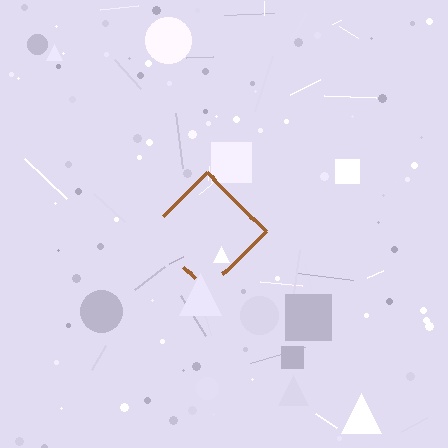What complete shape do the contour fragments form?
The contour fragments form a diamond.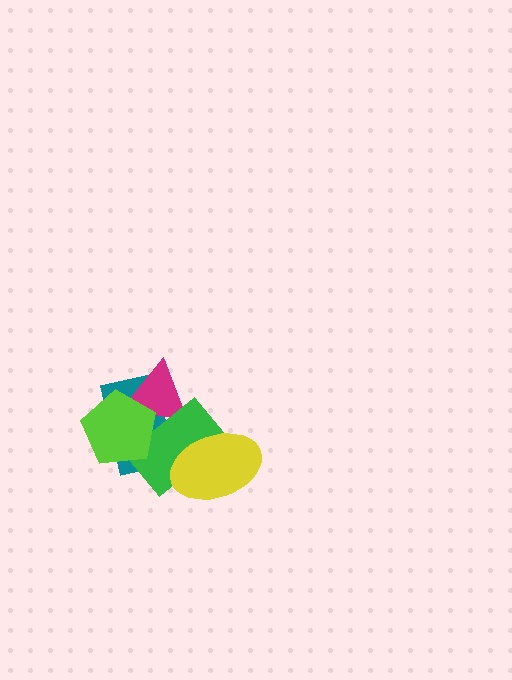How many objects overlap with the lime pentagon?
3 objects overlap with the lime pentagon.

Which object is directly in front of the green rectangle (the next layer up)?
The yellow ellipse is directly in front of the green rectangle.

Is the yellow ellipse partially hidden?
No, no other shape covers it.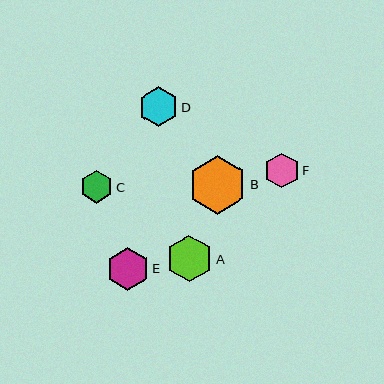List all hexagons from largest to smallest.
From largest to smallest: B, A, E, D, F, C.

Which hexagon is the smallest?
Hexagon C is the smallest with a size of approximately 32 pixels.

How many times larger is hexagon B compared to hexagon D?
Hexagon B is approximately 1.5 times the size of hexagon D.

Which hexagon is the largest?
Hexagon B is the largest with a size of approximately 59 pixels.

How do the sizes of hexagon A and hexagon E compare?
Hexagon A and hexagon E are approximately the same size.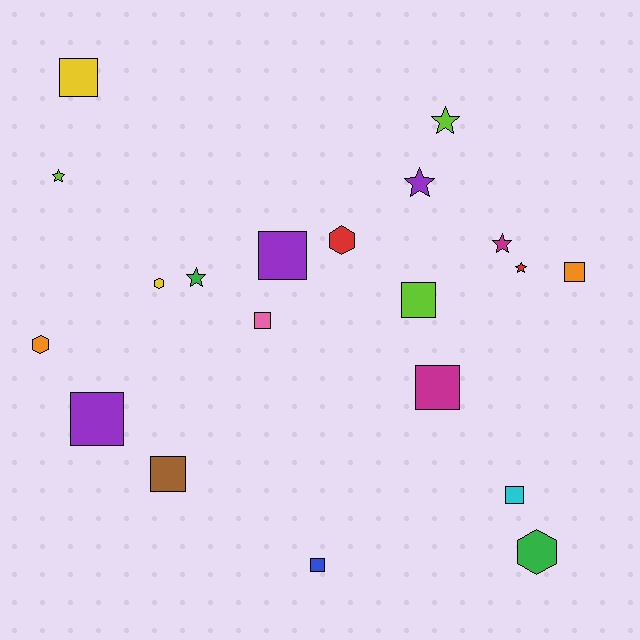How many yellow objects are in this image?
There are 2 yellow objects.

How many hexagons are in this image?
There are 4 hexagons.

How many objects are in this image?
There are 20 objects.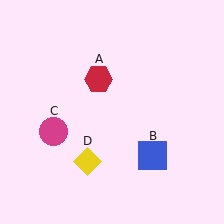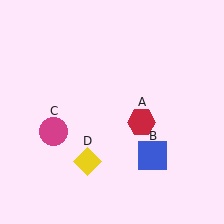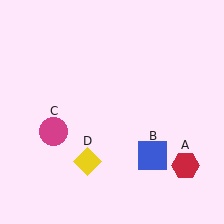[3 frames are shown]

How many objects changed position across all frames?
1 object changed position: red hexagon (object A).